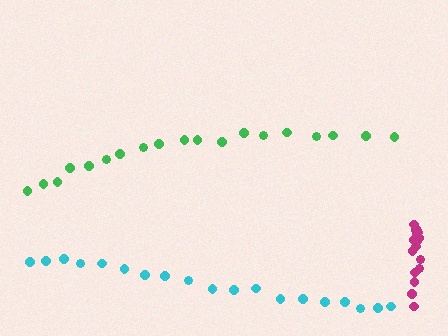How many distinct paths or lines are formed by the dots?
There are 3 distinct paths.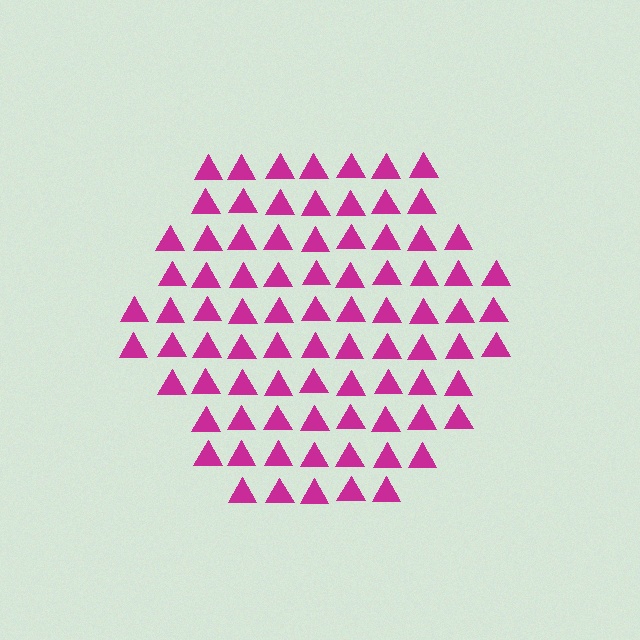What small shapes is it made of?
It is made of small triangles.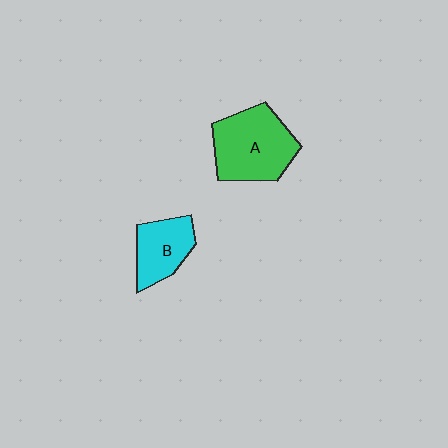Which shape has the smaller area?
Shape B (cyan).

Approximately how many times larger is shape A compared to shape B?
Approximately 1.6 times.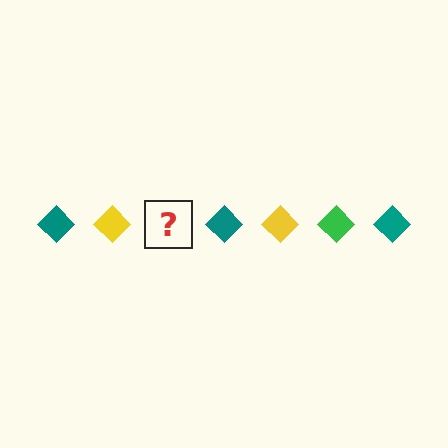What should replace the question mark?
The question mark should be replaced with a green diamond.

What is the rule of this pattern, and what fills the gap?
The rule is that the pattern cycles through teal, yellow, green diamonds. The gap should be filled with a green diamond.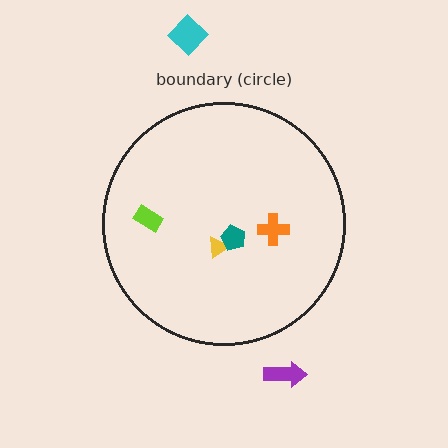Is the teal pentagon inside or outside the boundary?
Inside.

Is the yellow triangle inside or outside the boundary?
Inside.